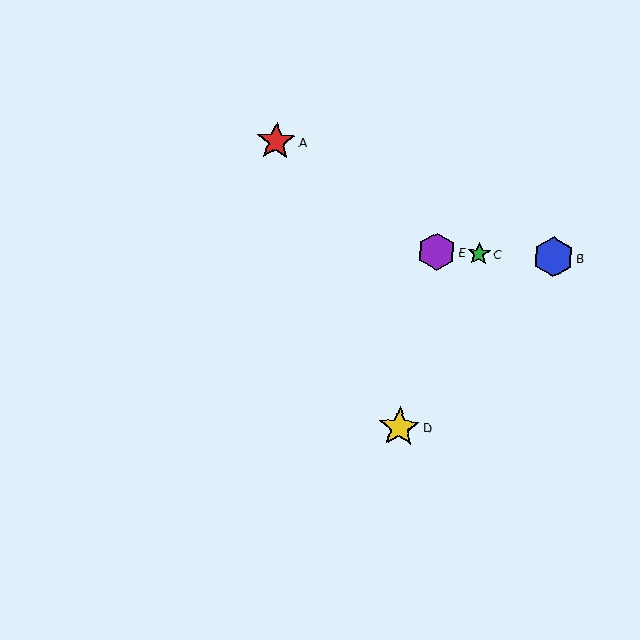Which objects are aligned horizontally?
Objects B, C, E are aligned horizontally.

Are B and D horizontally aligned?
No, B is at y≈257 and D is at y≈427.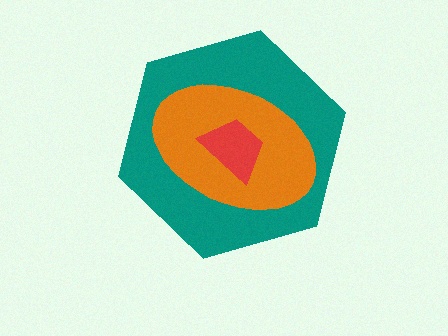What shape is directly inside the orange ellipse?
The red trapezoid.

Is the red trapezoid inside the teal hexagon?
Yes.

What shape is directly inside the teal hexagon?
The orange ellipse.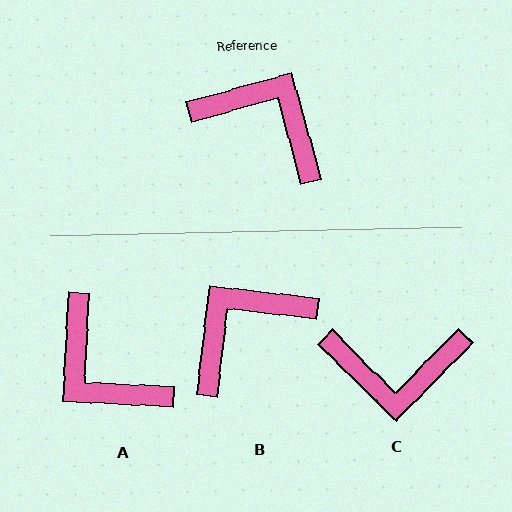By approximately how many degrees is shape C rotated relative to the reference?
Approximately 150 degrees clockwise.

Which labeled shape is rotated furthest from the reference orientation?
A, about 162 degrees away.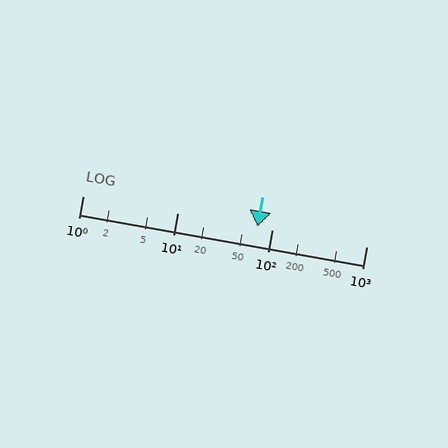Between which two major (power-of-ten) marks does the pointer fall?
The pointer is between 10 and 100.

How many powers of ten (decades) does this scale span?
The scale spans 3 decades, from 1 to 1000.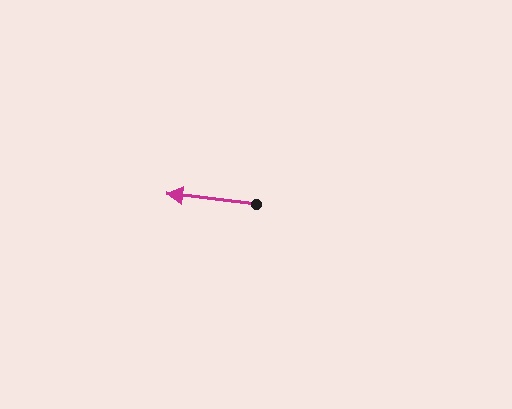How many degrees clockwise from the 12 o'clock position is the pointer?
Approximately 277 degrees.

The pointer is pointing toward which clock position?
Roughly 9 o'clock.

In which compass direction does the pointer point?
West.